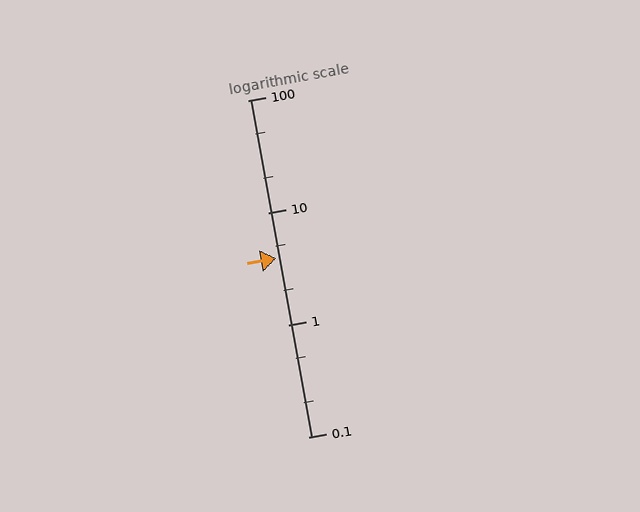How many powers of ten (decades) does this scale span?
The scale spans 3 decades, from 0.1 to 100.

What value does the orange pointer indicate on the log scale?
The pointer indicates approximately 3.9.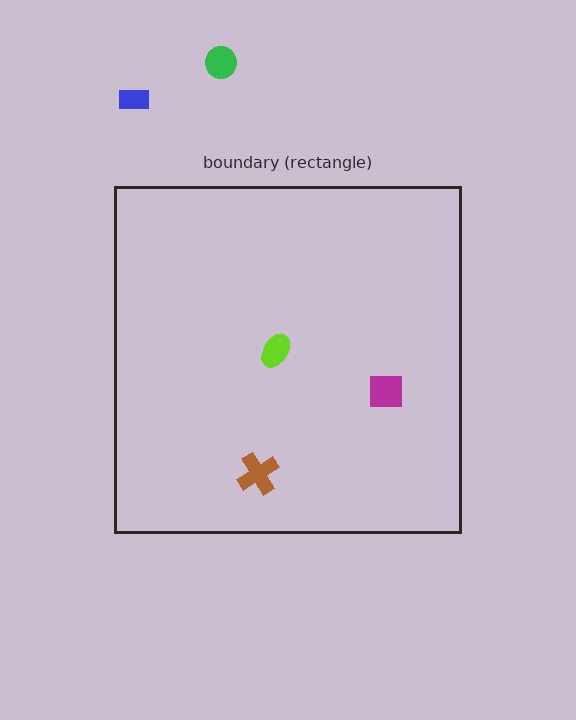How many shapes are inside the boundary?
3 inside, 2 outside.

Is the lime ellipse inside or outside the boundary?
Inside.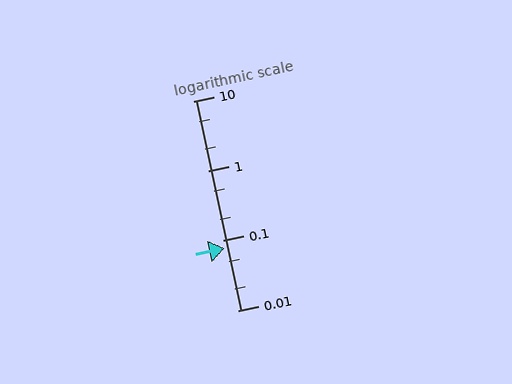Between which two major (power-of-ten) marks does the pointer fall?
The pointer is between 0.01 and 0.1.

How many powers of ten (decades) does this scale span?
The scale spans 3 decades, from 0.01 to 10.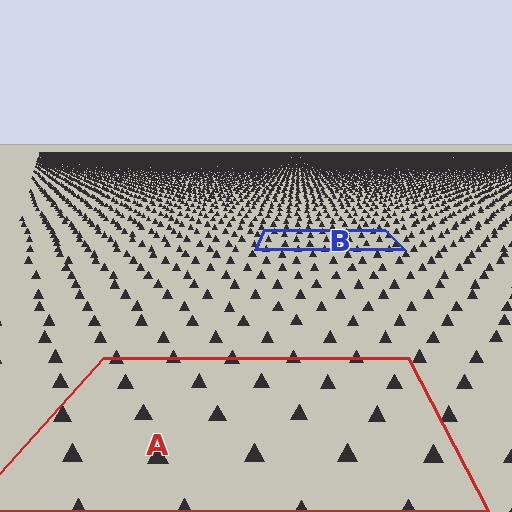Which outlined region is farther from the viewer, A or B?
Region B is farther from the viewer — the texture elements inside it appear smaller and more densely packed.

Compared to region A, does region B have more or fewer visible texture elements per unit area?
Region B has more texture elements per unit area — they are packed more densely because it is farther away.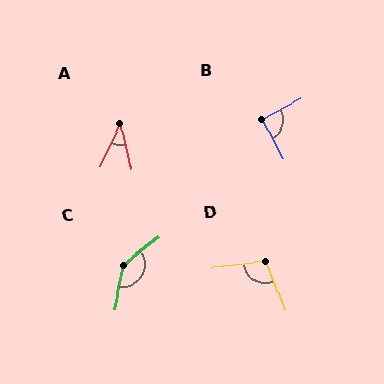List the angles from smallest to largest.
A (37°), B (90°), D (105°), C (139°).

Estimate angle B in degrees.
Approximately 90 degrees.